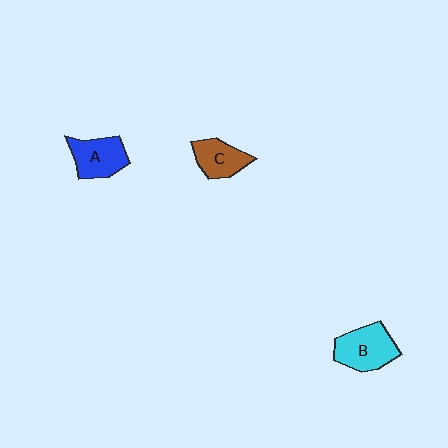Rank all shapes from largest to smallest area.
From largest to smallest: B (cyan), A (blue), C (brown).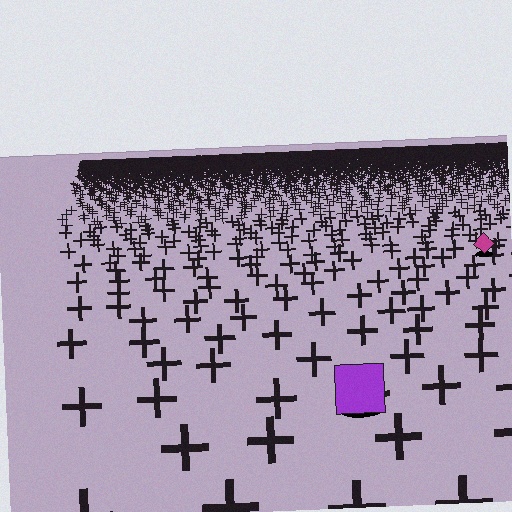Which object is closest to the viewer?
The purple square is closest. The texture marks near it are larger and more spread out.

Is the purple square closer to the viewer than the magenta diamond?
Yes. The purple square is closer — you can tell from the texture gradient: the ground texture is coarser near it.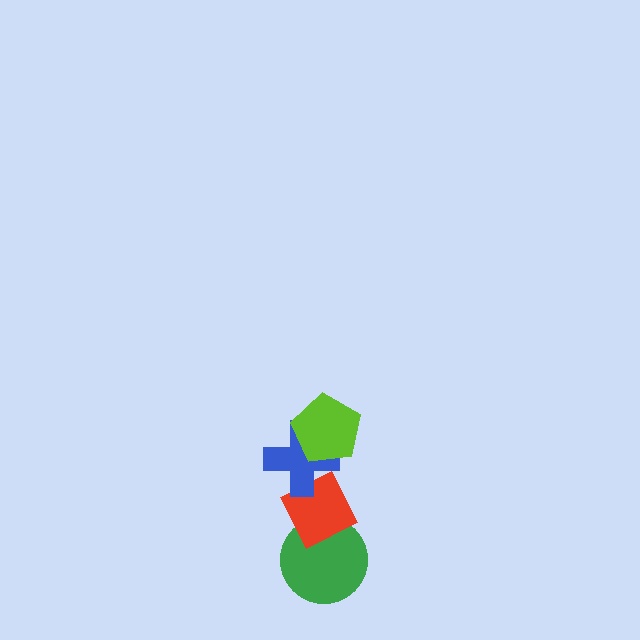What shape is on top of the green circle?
The red diamond is on top of the green circle.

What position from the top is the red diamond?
The red diamond is 3rd from the top.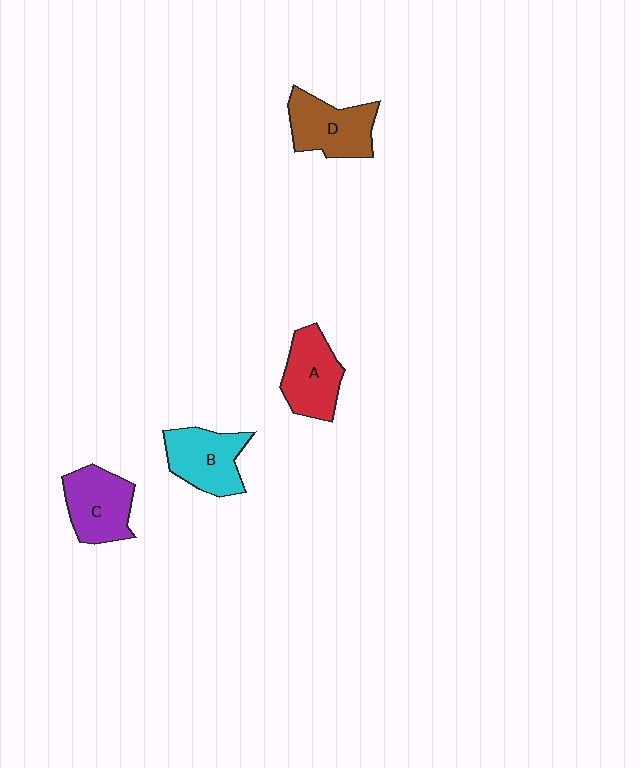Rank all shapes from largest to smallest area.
From largest to smallest: D (brown), B (cyan), C (purple), A (red).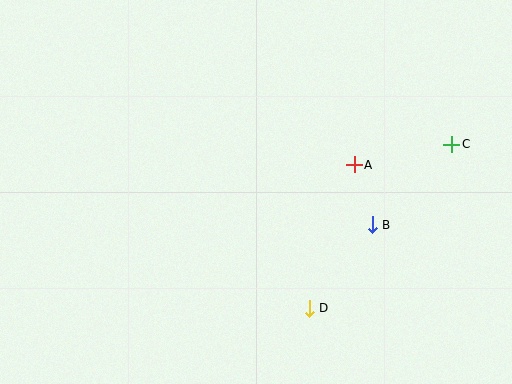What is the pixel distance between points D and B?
The distance between D and B is 105 pixels.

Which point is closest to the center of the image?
Point A at (354, 165) is closest to the center.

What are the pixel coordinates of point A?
Point A is at (354, 165).